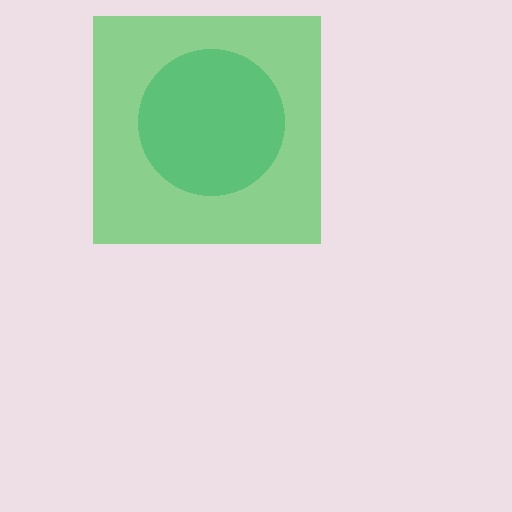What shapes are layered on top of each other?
The layered shapes are: a teal circle, a green square.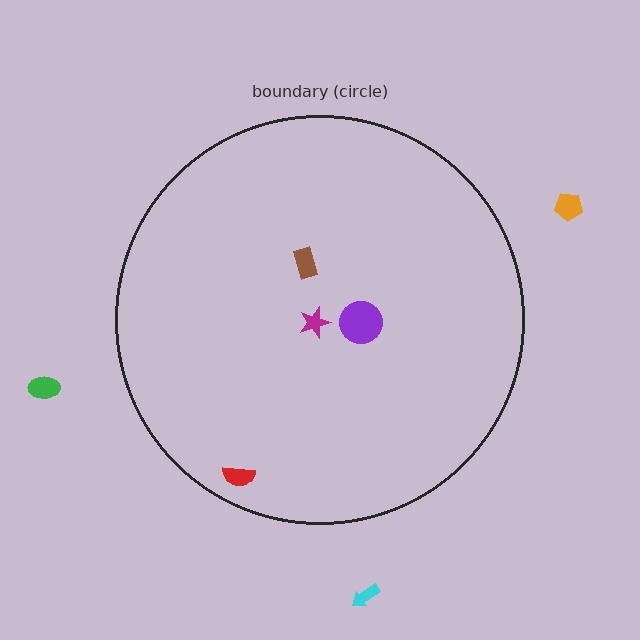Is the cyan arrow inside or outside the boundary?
Outside.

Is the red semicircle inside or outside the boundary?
Inside.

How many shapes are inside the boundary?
4 inside, 3 outside.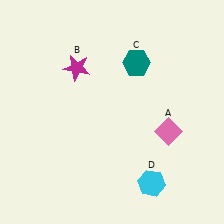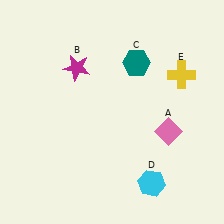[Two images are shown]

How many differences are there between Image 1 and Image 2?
There is 1 difference between the two images.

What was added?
A yellow cross (E) was added in Image 2.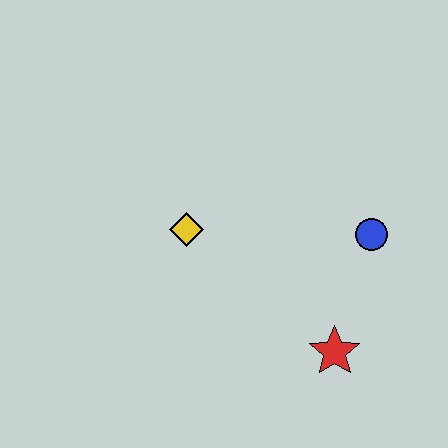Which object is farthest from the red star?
The yellow diamond is farthest from the red star.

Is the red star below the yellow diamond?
Yes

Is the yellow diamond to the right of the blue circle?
No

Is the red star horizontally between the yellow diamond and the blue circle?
Yes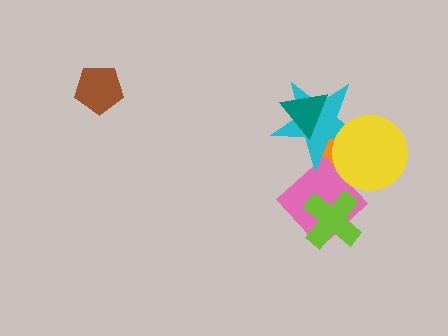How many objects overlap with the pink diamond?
4 objects overlap with the pink diamond.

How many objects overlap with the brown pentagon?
0 objects overlap with the brown pentagon.